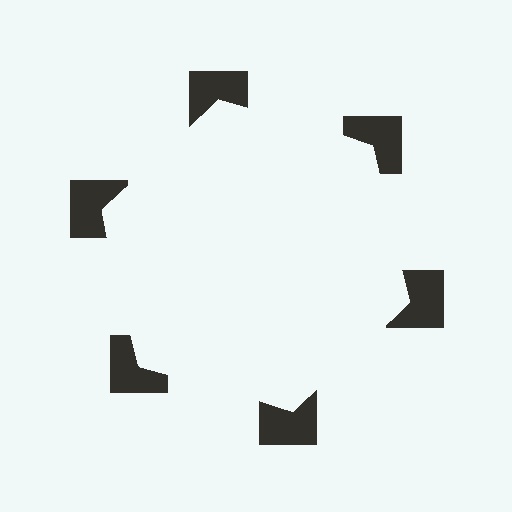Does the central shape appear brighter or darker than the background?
It typically appears slightly brighter than the background, even though no actual brightness change is drawn.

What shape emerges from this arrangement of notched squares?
An illusory hexagon — its edges are inferred from the aligned wedge cuts in the notched squares, not physically drawn.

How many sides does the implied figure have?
6 sides.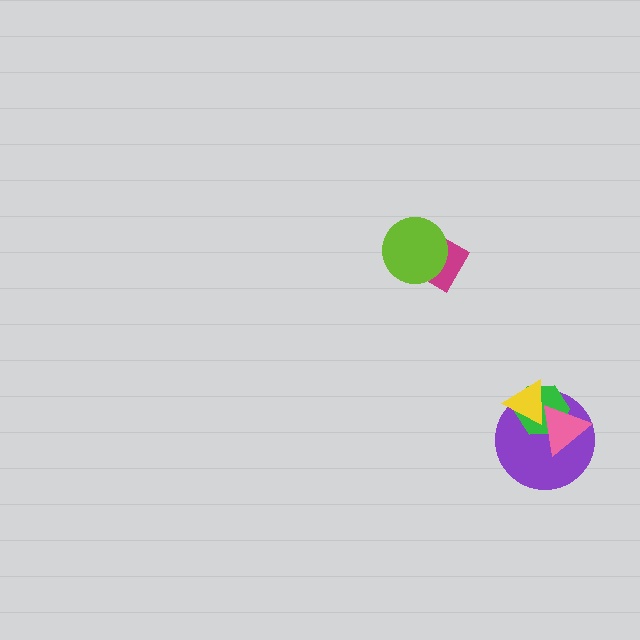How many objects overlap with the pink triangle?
3 objects overlap with the pink triangle.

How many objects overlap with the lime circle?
1 object overlaps with the lime circle.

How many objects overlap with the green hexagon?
3 objects overlap with the green hexagon.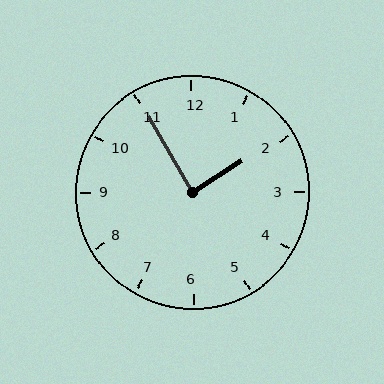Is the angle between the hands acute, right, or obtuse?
It is right.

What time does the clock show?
1:55.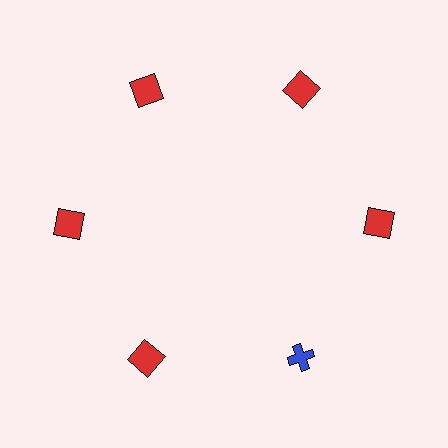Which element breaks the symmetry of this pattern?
The blue cross at roughly the 5 o'clock position breaks the symmetry. All other shapes are red squares.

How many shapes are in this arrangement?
There are 6 shapes arranged in a ring pattern.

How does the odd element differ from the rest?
It differs in both color (blue instead of red) and shape (cross instead of square).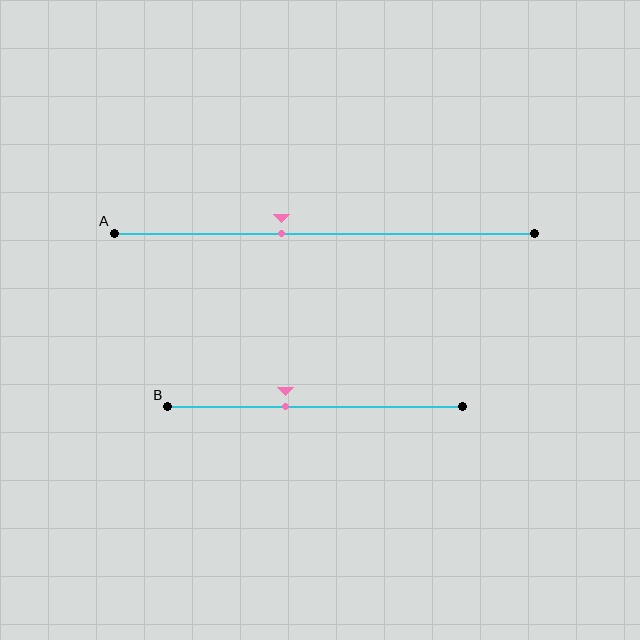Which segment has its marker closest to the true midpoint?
Segment B has its marker closest to the true midpoint.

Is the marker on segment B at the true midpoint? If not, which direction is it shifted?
No, the marker on segment B is shifted to the left by about 10% of the segment length.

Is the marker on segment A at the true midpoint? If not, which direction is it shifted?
No, the marker on segment A is shifted to the left by about 10% of the segment length.